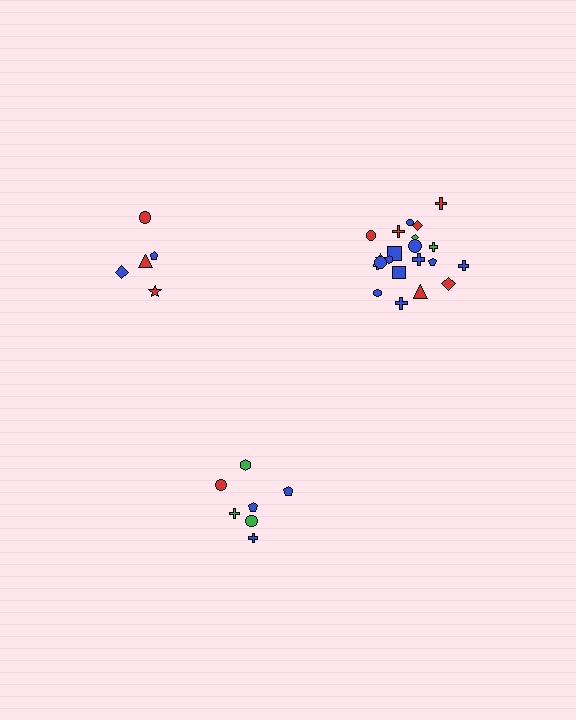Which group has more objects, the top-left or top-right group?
The top-right group.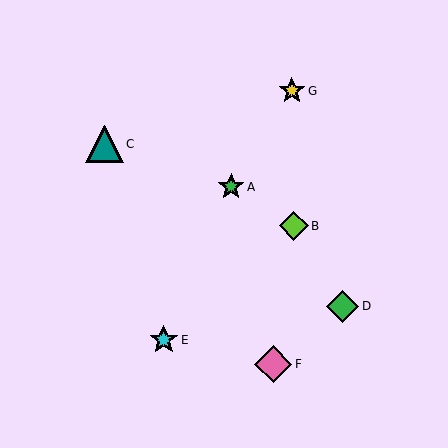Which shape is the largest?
The teal triangle (labeled C) is the largest.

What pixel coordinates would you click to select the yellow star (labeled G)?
Click at (292, 91) to select the yellow star G.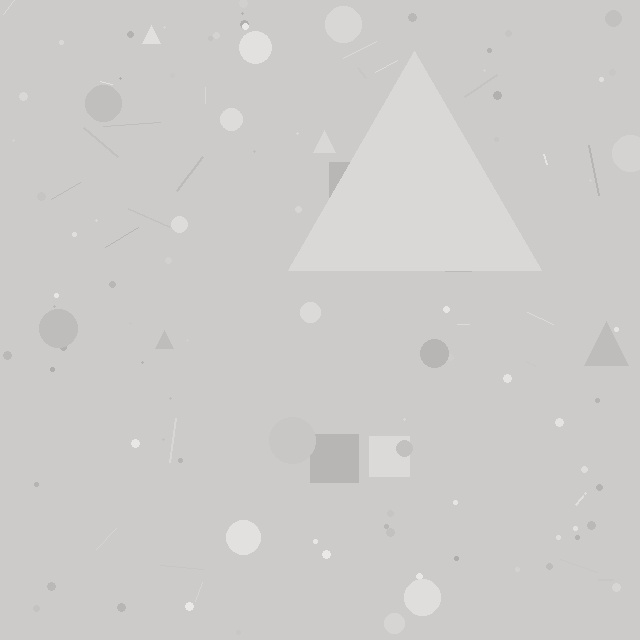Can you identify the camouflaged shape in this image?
The camouflaged shape is a triangle.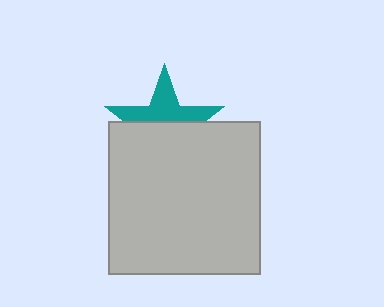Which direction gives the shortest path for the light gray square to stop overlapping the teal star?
Moving down gives the shortest separation.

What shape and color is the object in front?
The object in front is a light gray square.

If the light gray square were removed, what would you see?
You would see the complete teal star.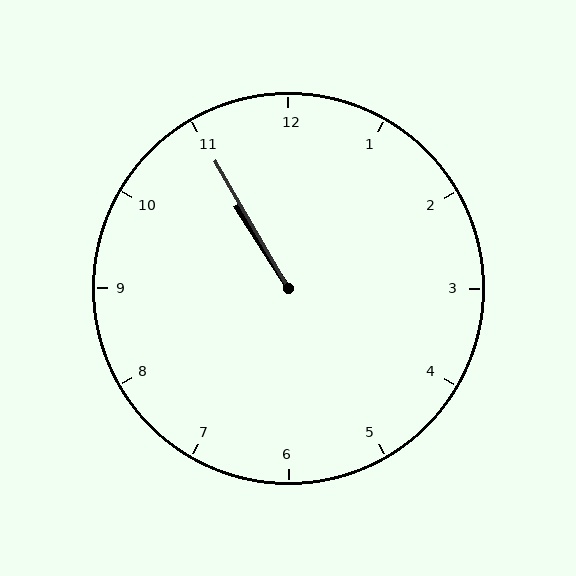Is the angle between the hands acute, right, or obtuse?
It is acute.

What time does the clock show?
10:55.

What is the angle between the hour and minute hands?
Approximately 2 degrees.